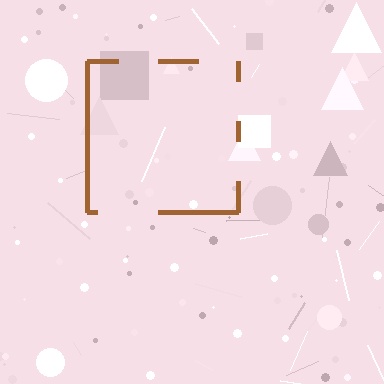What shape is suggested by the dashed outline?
The dashed outline suggests a square.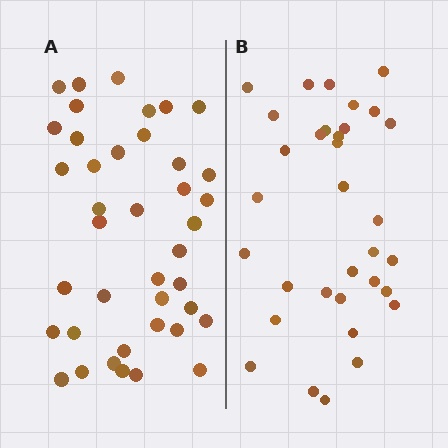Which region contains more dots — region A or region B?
Region A (the left region) has more dots.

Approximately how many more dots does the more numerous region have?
Region A has roughly 8 or so more dots than region B.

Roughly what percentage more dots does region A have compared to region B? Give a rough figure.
About 20% more.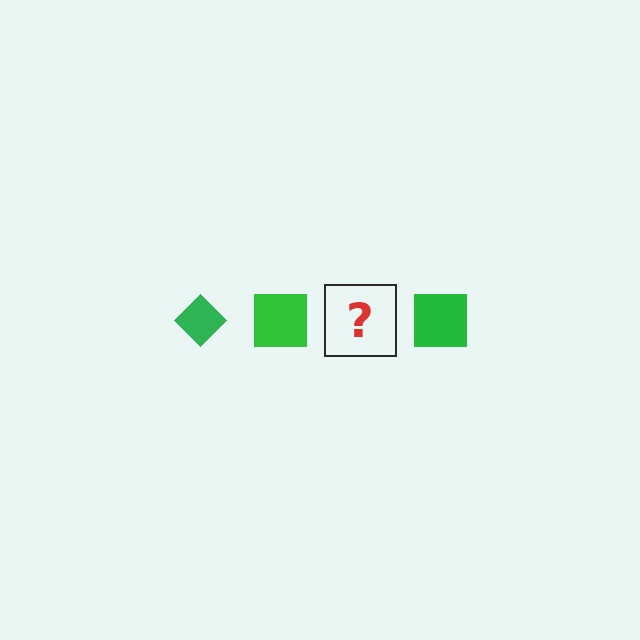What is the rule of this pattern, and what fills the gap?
The rule is that the pattern cycles through diamond, square shapes in green. The gap should be filled with a green diamond.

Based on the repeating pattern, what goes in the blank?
The blank should be a green diamond.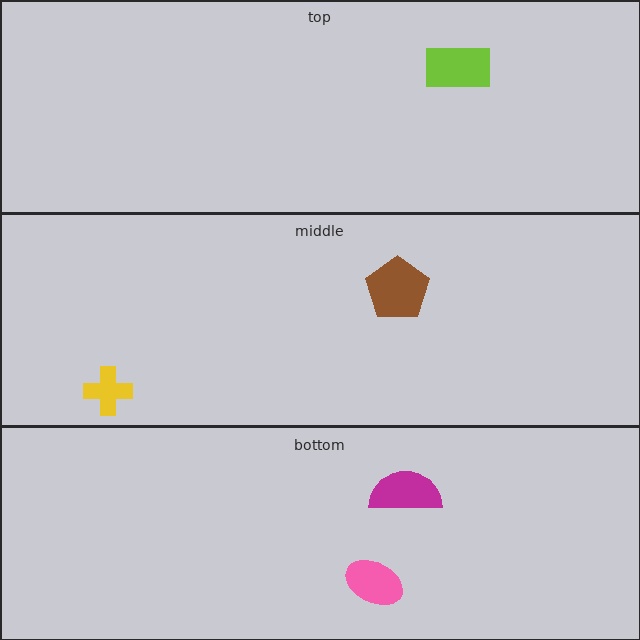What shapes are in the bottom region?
The pink ellipse, the magenta semicircle.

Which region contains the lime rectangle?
The top region.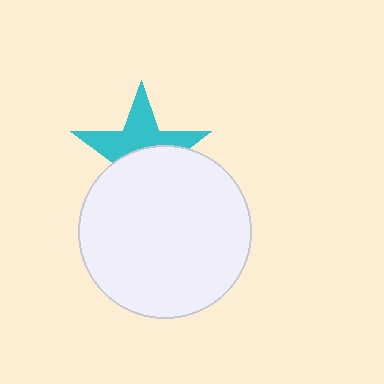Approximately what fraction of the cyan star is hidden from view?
Roughly 51% of the cyan star is hidden behind the white circle.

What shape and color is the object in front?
The object in front is a white circle.